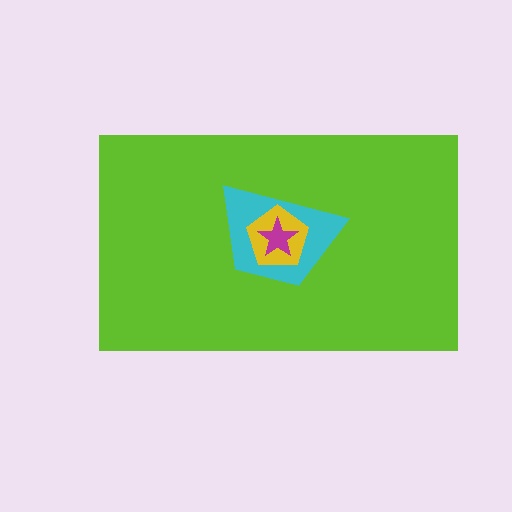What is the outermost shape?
The lime rectangle.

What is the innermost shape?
The magenta star.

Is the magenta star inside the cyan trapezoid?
Yes.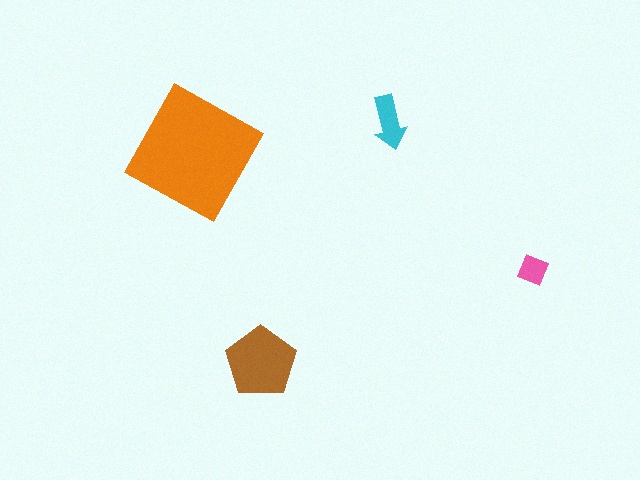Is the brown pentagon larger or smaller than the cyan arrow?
Larger.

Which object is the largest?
The orange square.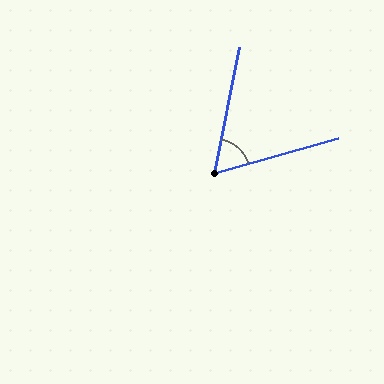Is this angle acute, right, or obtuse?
It is acute.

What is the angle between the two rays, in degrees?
Approximately 63 degrees.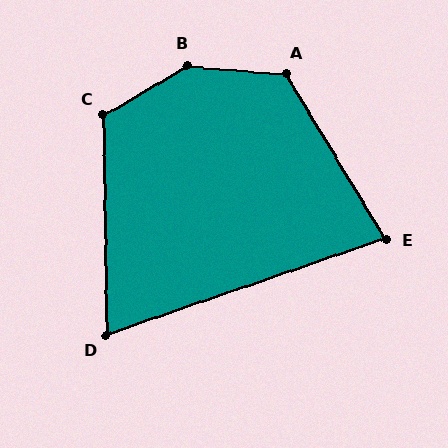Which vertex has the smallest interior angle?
D, at approximately 72 degrees.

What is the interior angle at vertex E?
Approximately 78 degrees (acute).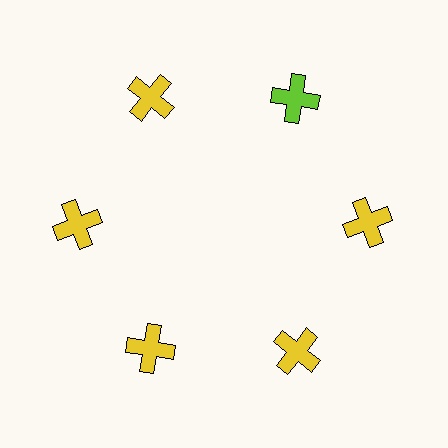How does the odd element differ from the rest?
It has a different color: lime instead of yellow.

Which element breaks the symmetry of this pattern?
The lime cross at roughly the 1 o'clock position breaks the symmetry. All other shapes are yellow crosses.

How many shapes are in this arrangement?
There are 6 shapes arranged in a ring pattern.